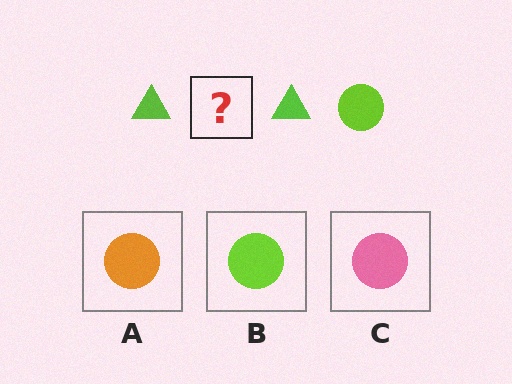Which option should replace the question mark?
Option B.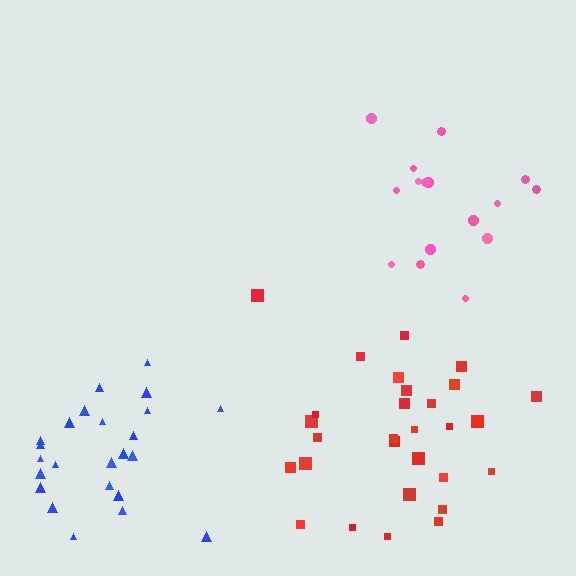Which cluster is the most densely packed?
Blue.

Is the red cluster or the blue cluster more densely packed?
Blue.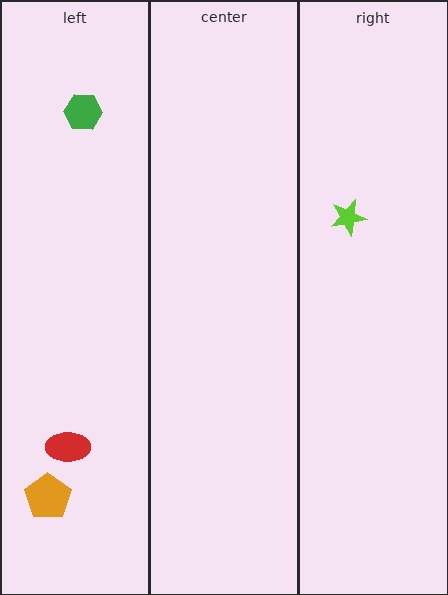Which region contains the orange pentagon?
The left region.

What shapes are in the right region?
The lime star.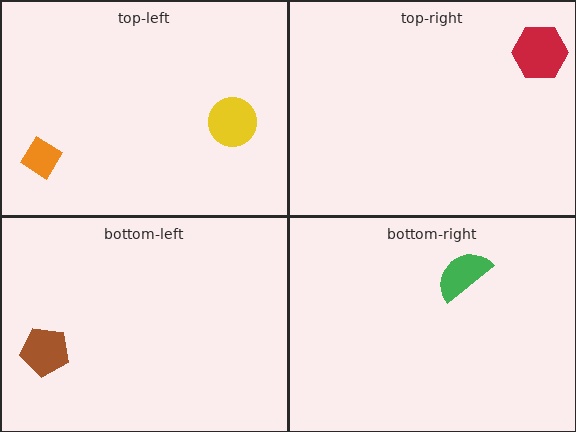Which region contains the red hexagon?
The top-right region.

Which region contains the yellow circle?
The top-left region.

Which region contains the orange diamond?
The top-left region.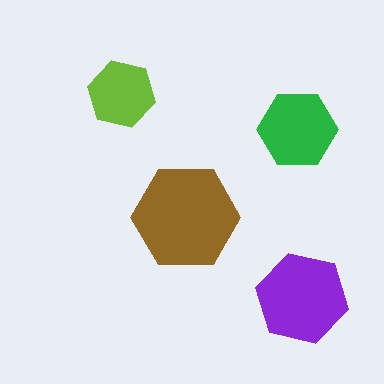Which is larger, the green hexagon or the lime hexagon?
The green one.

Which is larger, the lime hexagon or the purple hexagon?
The purple one.